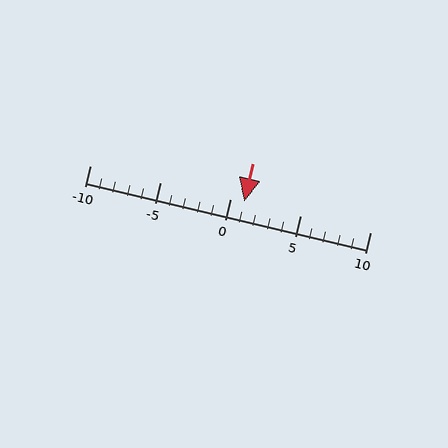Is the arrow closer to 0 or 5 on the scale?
The arrow is closer to 0.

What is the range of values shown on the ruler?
The ruler shows values from -10 to 10.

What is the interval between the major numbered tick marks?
The major tick marks are spaced 5 units apart.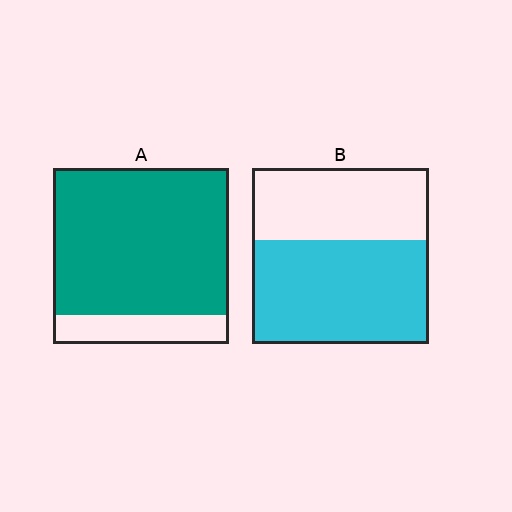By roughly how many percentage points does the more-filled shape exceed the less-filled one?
By roughly 25 percentage points (A over B).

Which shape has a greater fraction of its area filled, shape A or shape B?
Shape A.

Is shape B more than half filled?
Yes.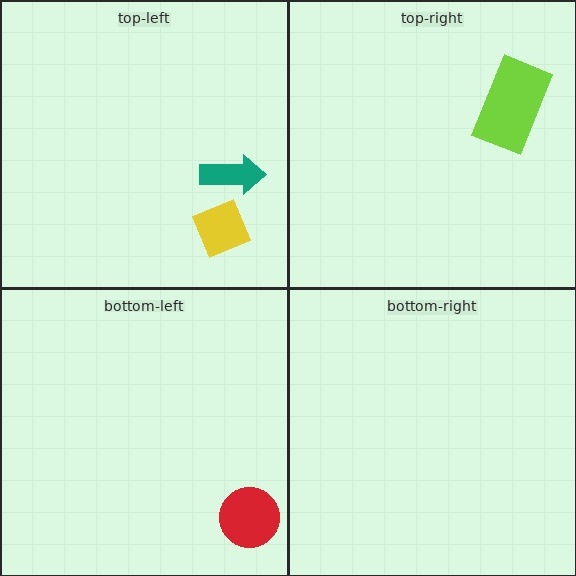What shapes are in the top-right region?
The lime rectangle.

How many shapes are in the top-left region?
2.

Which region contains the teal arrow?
The top-left region.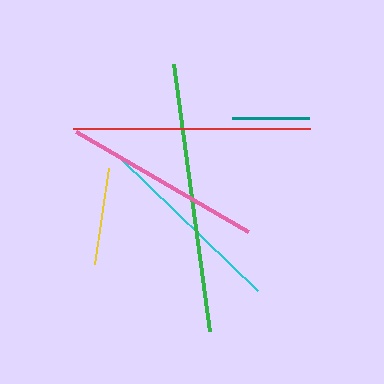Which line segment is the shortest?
The teal line is the shortest at approximately 78 pixels.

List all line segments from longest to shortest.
From longest to shortest: green, red, pink, cyan, yellow, teal.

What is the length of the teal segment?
The teal segment is approximately 78 pixels long.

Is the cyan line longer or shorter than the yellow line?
The cyan line is longer than the yellow line.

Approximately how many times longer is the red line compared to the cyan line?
The red line is approximately 1.2 times the length of the cyan line.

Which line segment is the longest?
The green line is the longest at approximately 270 pixels.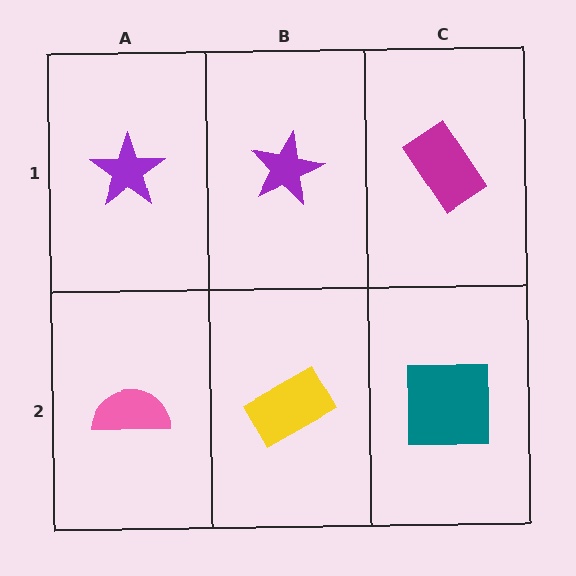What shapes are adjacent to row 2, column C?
A magenta rectangle (row 1, column C), a yellow rectangle (row 2, column B).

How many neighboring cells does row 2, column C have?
2.